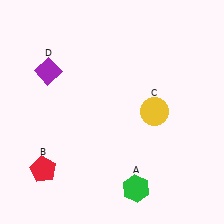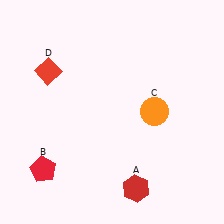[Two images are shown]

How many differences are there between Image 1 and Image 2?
There are 3 differences between the two images.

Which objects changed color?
A changed from green to red. C changed from yellow to orange. D changed from purple to red.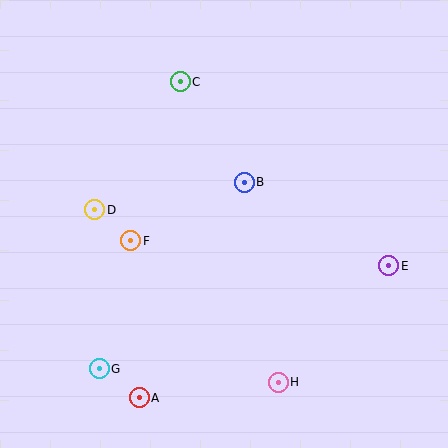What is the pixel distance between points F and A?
The distance between F and A is 157 pixels.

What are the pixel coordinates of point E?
Point E is at (389, 266).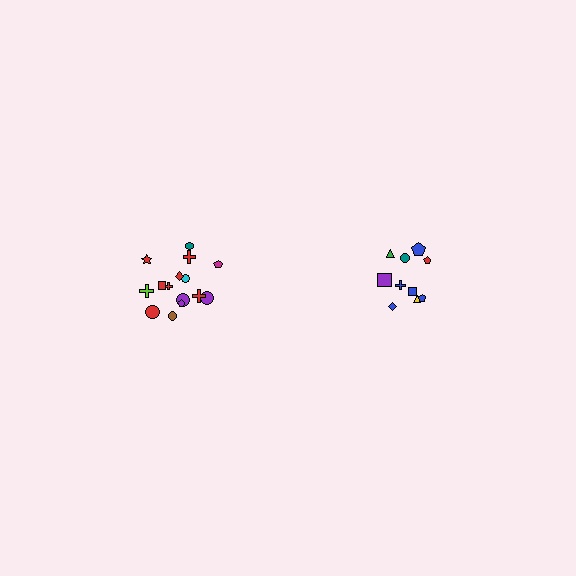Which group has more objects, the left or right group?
The left group.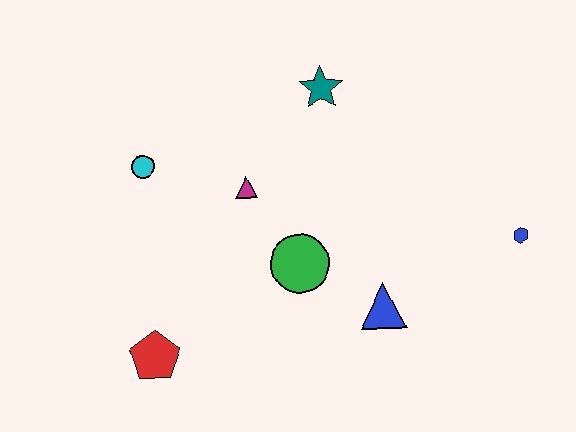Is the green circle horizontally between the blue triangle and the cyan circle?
Yes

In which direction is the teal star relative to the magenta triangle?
The teal star is above the magenta triangle.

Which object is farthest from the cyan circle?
The blue hexagon is farthest from the cyan circle.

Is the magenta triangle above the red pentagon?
Yes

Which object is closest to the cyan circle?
The magenta triangle is closest to the cyan circle.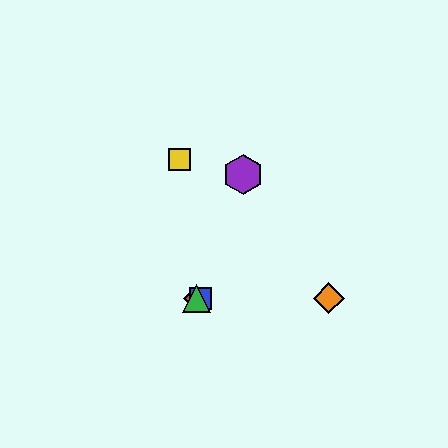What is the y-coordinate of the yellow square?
The yellow square is at y≈159.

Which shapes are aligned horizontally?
The red diamond, the blue square, the green triangle, the orange diamond are aligned horizontally.